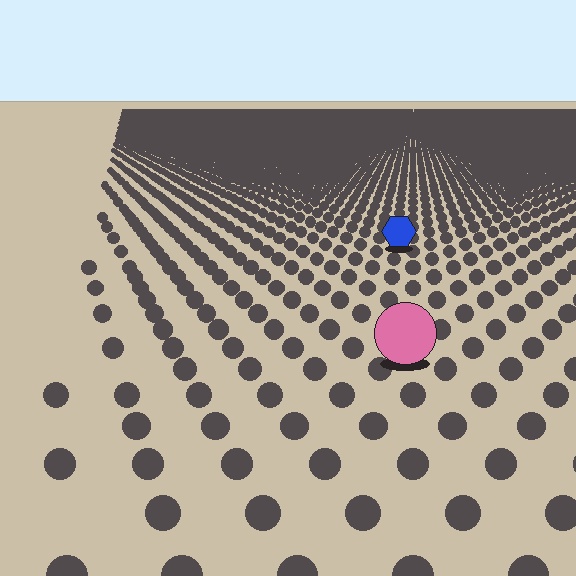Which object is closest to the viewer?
The pink circle is closest. The texture marks near it are larger and more spread out.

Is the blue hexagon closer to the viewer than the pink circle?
No. The pink circle is closer — you can tell from the texture gradient: the ground texture is coarser near it.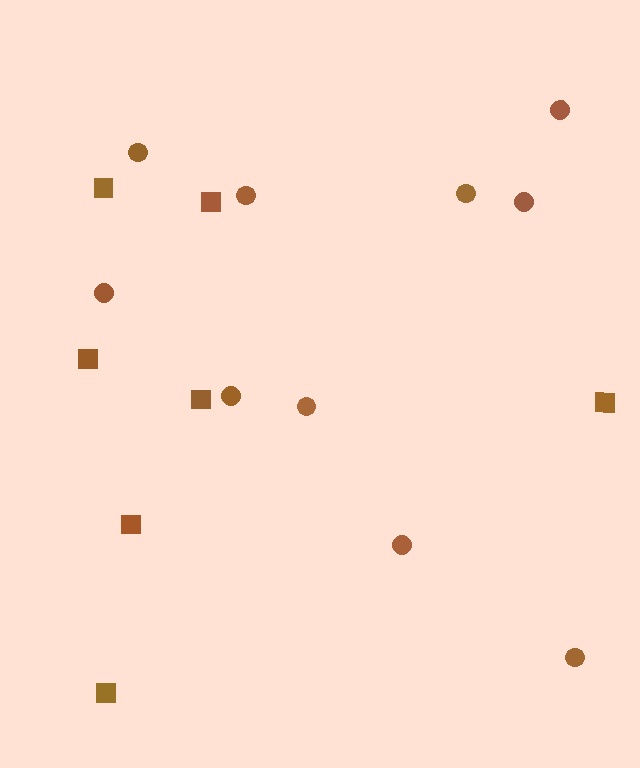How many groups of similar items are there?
There are 2 groups: one group of circles (10) and one group of squares (7).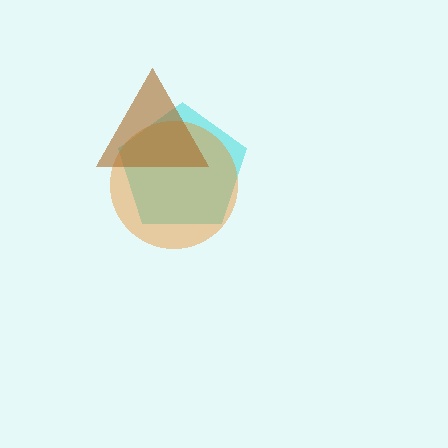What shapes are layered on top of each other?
The layered shapes are: a cyan pentagon, an orange circle, a brown triangle.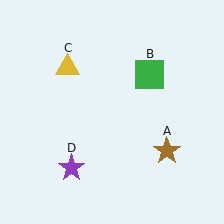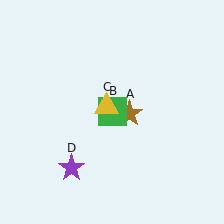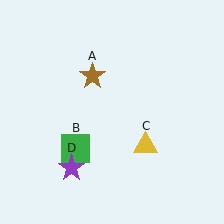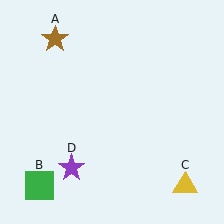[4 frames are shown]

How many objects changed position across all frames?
3 objects changed position: brown star (object A), green square (object B), yellow triangle (object C).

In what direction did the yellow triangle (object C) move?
The yellow triangle (object C) moved down and to the right.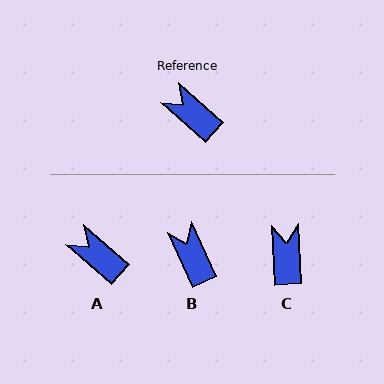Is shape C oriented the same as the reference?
No, it is off by about 46 degrees.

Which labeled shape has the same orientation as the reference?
A.